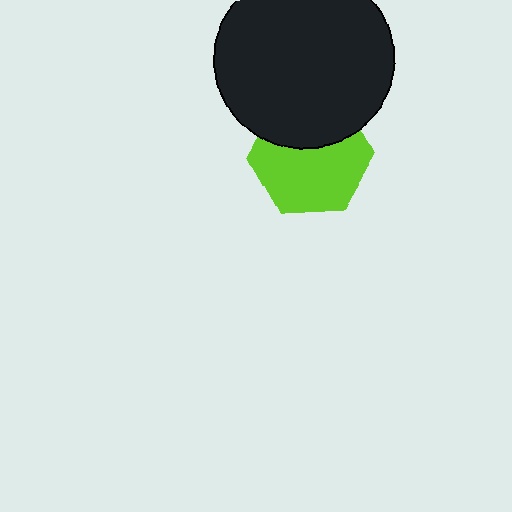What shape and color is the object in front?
The object in front is a black circle.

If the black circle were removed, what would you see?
You would see the complete lime hexagon.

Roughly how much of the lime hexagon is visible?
About half of it is visible (roughly 65%).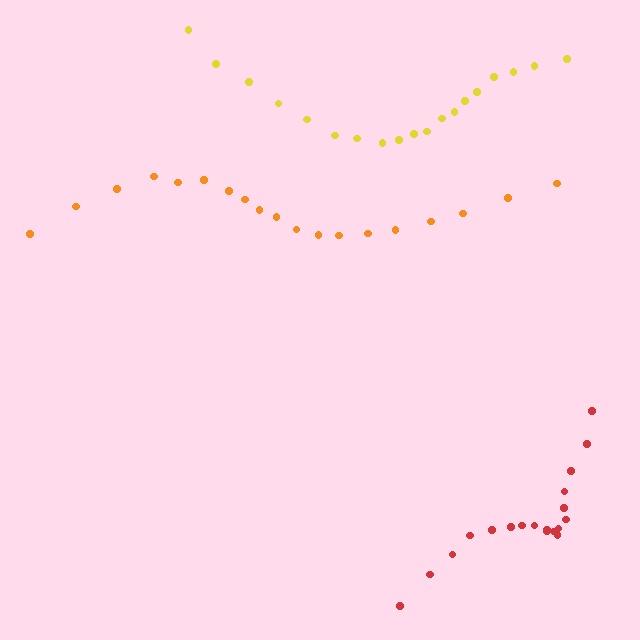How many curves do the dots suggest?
There are 3 distinct paths.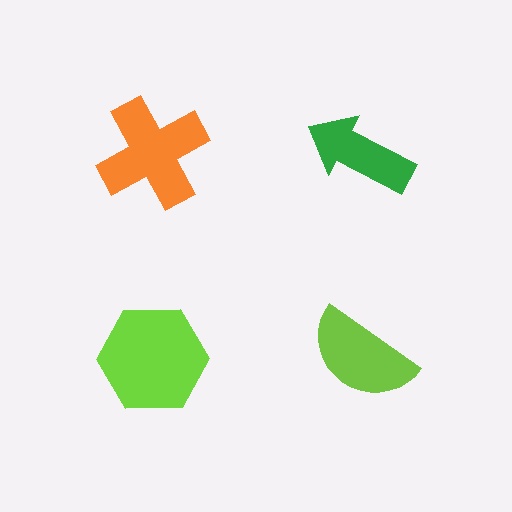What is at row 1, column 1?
An orange cross.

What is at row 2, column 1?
A lime hexagon.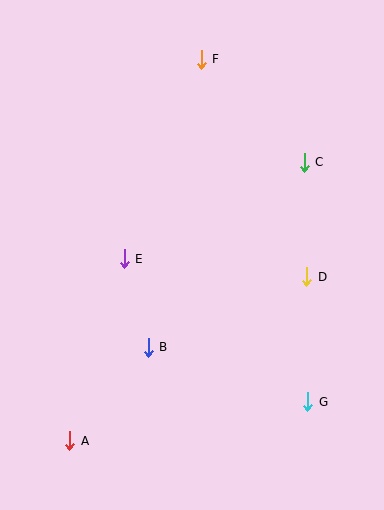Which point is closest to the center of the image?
Point E at (124, 259) is closest to the center.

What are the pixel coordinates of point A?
Point A is at (70, 441).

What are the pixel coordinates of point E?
Point E is at (124, 259).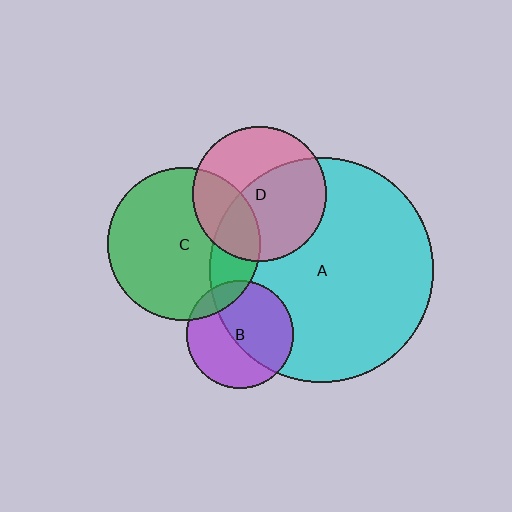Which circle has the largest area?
Circle A (cyan).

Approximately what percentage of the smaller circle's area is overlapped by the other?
Approximately 55%.